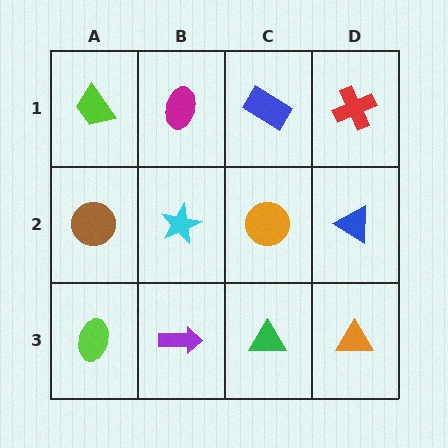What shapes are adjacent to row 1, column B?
A cyan star (row 2, column B), a lime trapezoid (row 1, column A), a blue rectangle (row 1, column C).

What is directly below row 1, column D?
A blue triangle.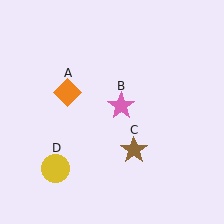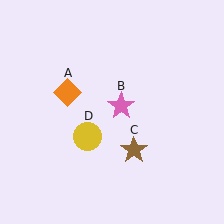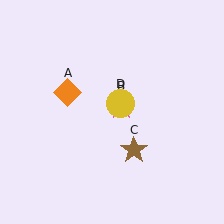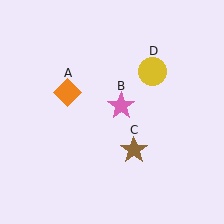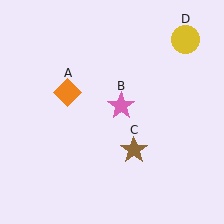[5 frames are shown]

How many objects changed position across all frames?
1 object changed position: yellow circle (object D).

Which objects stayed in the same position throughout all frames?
Orange diamond (object A) and pink star (object B) and brown star (object C) remained stationary.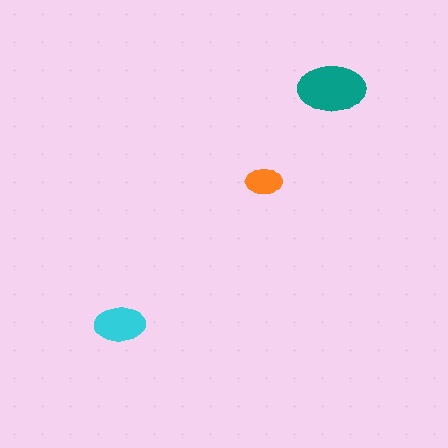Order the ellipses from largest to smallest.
the teal one, the cyan one, the orange one.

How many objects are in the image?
There are 3 objects in the image.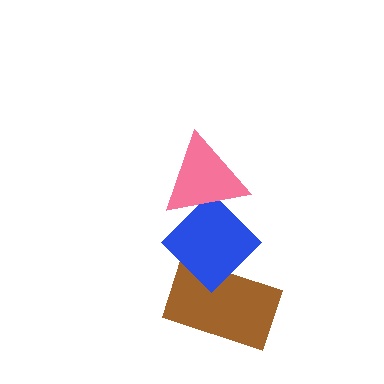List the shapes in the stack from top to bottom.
From top to bottom: the pink triangle, the blue diamond, the brown rectangle.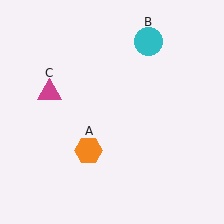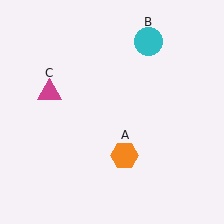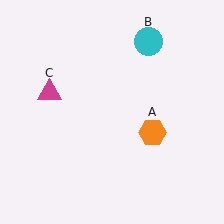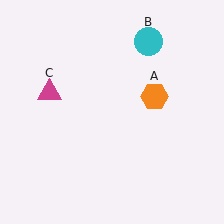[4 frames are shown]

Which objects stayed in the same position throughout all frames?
Cyan circle (object B) and magenta triangle (object C) remained stationary.